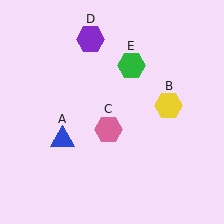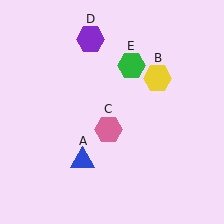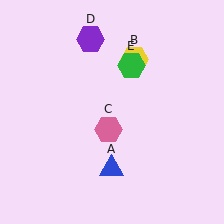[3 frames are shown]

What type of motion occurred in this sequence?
The blue triangle (object A), yellow hexagon (object B) rotated counterclockwise around the center of the scene.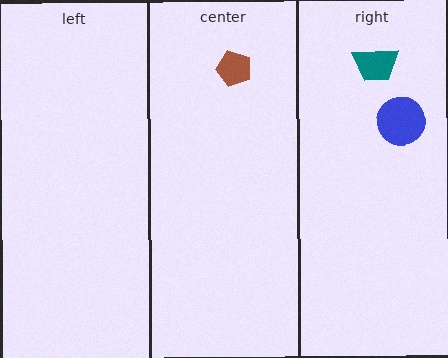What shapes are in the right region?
The teal trapezoid, the blue circle.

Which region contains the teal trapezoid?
The right region.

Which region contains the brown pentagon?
The center region.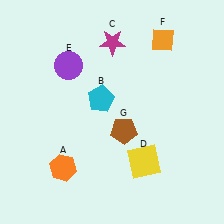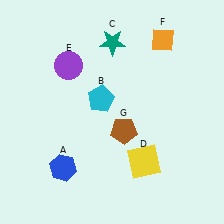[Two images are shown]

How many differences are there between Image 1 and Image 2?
There are 2 differences between the two images.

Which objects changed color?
A changed from orange to blue. C changed from magenta to teal.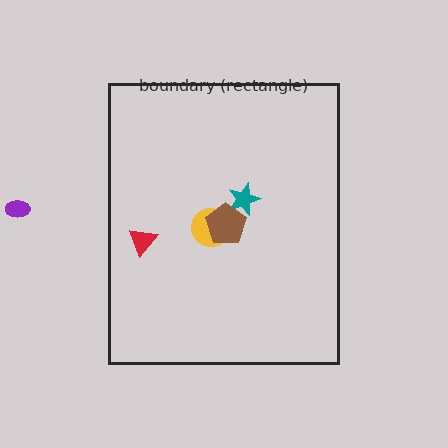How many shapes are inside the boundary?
4 inside, 1 outside.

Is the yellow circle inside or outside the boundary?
Inside.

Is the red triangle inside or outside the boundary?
Inside.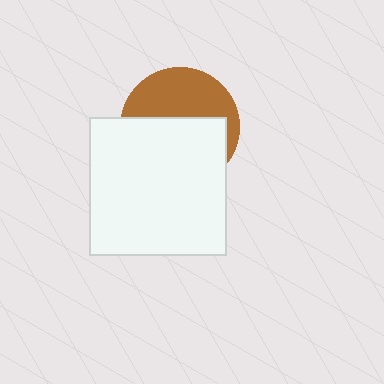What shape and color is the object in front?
The object in front is a white square.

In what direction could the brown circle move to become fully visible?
The brown circle could move up. That would shift it out from behind the white square entirely.